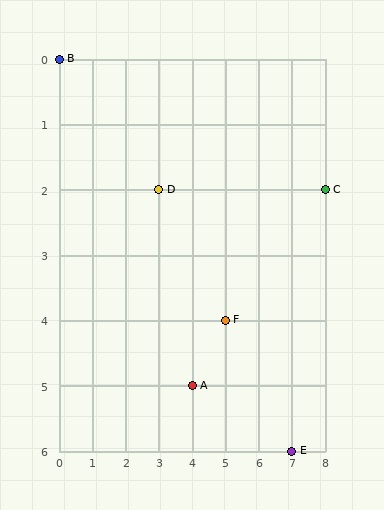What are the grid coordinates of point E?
Point E is at grid coordinates (7, 6).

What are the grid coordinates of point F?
Point F is at grid coordinates (5, 4).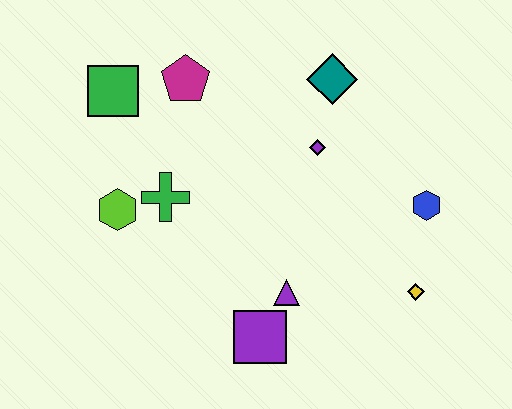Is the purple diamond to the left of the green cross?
No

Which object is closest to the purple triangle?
The purple square is closest to the purple triangle.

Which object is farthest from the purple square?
The green square is farthest from the purple square.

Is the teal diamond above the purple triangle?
Yes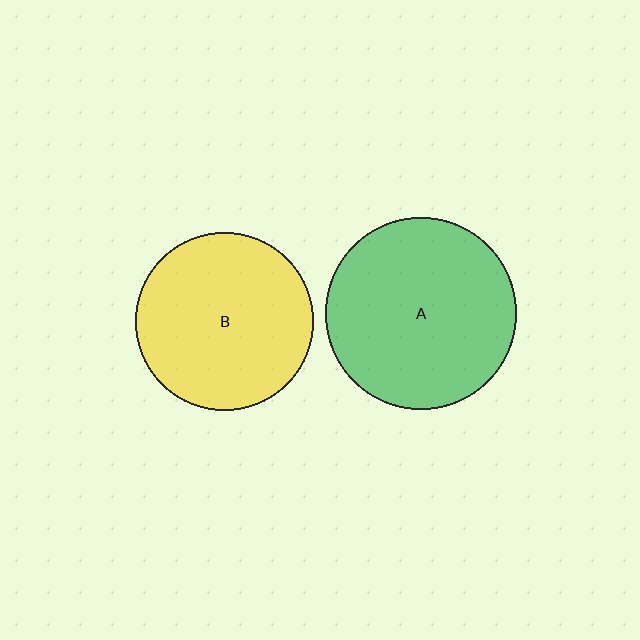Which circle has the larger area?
Circle A (green).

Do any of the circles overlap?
No, none of the circles overlap.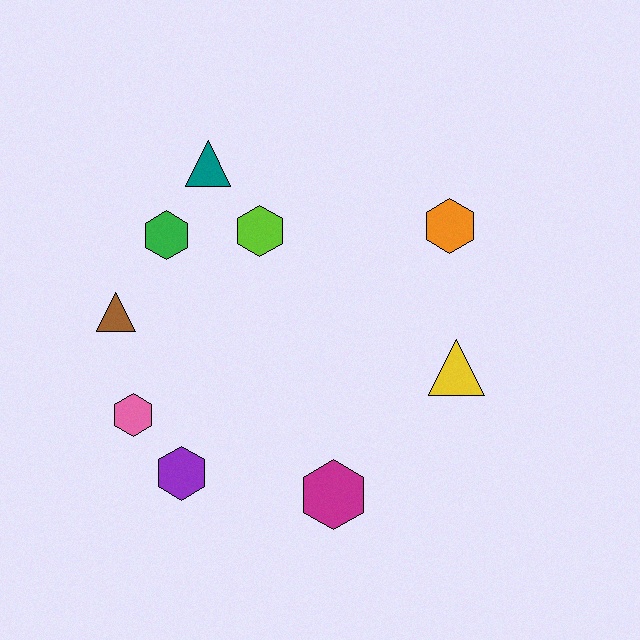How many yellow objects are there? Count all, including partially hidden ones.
There is 1 yellow object.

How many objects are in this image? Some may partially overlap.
There are 9 objects.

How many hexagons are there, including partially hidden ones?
There are 6 hexagons.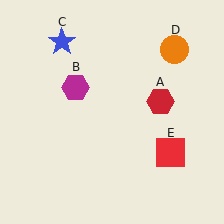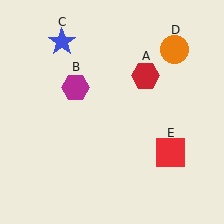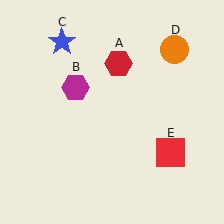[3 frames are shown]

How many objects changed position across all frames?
1 object changed position: red hexagon (object A).